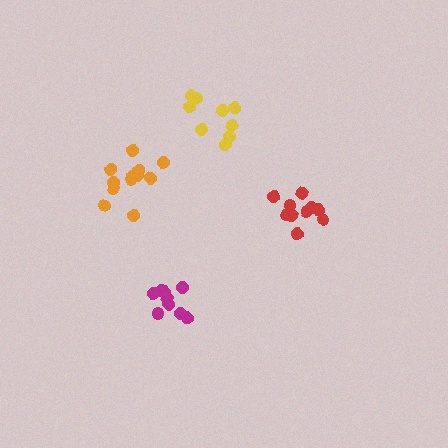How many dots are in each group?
Group 1: 10 dots, Group 2: 9 dots, Group 3: 9 dots, Group 4: 12 dots (40 total).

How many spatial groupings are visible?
There are 4 spatial groupings.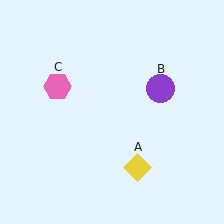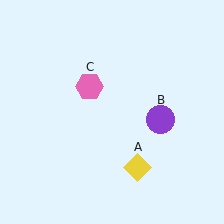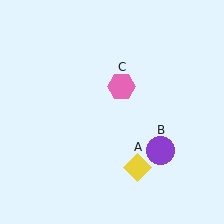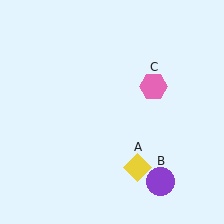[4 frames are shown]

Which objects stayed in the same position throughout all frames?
Yellow diamond (object A) remained stationary.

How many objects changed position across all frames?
2 objects changed position: purple circle (object B), pink hexagon (object C).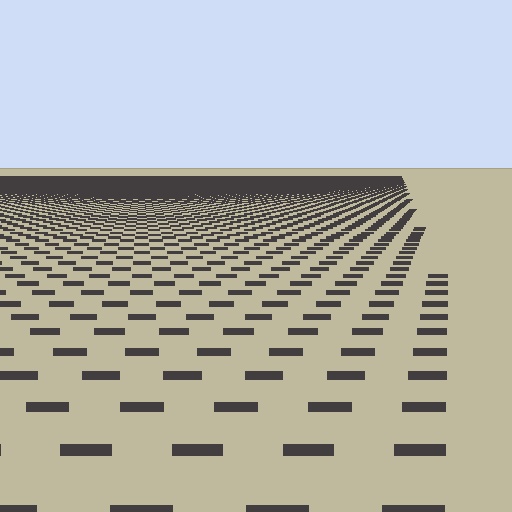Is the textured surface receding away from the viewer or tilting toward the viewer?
The surface is receding away from the viewer. Texture elements get smaller and denser toward the top.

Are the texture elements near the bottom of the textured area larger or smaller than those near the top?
Larger. Near the bottom, elements are closer to the viewer and appear at a bigger on-screen size.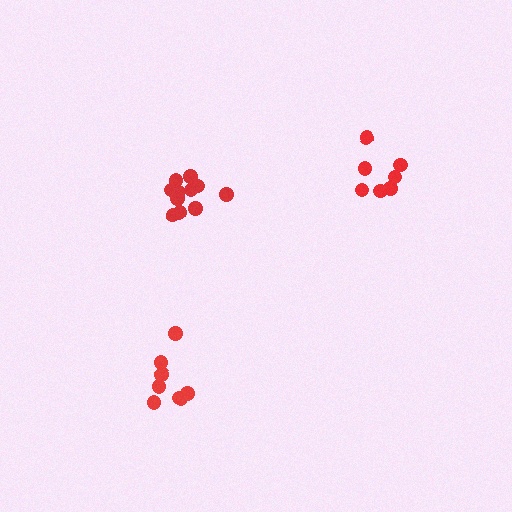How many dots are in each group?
Group 1: 8 dots, Group 2: 7 dots, Group 3: 11 dots (26 total).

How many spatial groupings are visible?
There are 3 spatial groupings.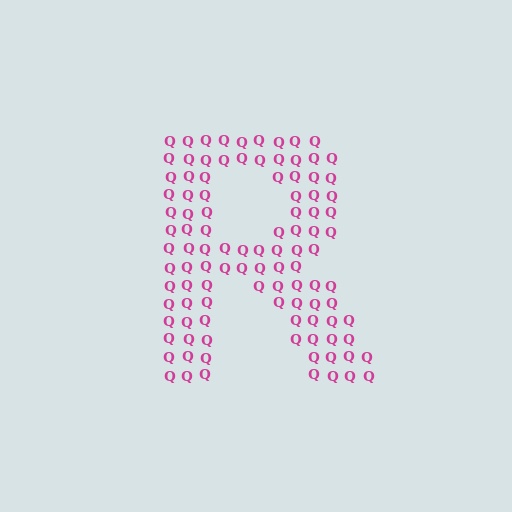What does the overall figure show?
The overall figure shows the letter R.